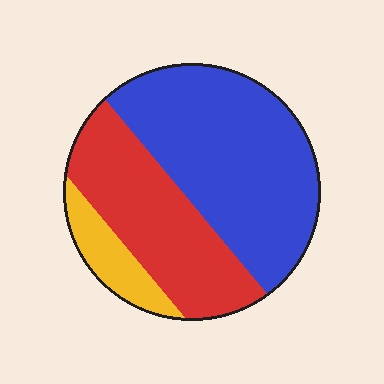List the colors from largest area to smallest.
From largest to smallest: blue, red, yellow.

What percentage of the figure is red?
Red takes up between a third and a half of the figure.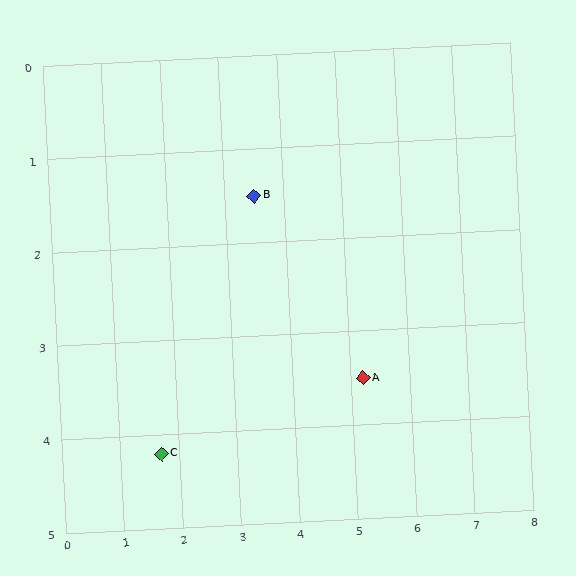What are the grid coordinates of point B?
Point B is at approximately (3.5, 1.5).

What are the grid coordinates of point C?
Point C is at approximately (1.7, 4.2).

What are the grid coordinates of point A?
Point A is at approximately (5.2, 3.5).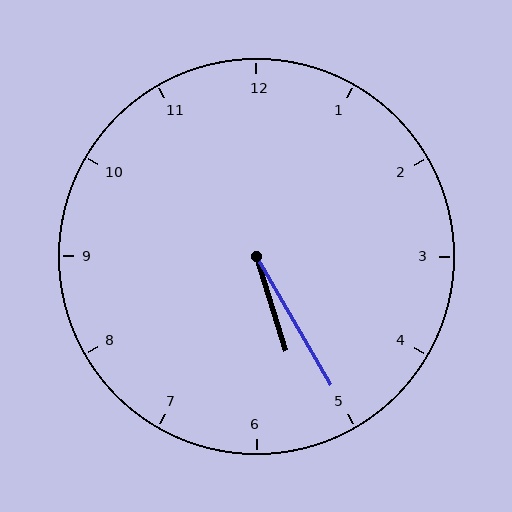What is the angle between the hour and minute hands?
Approximately 12 degrees.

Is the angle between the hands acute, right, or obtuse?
It is acute.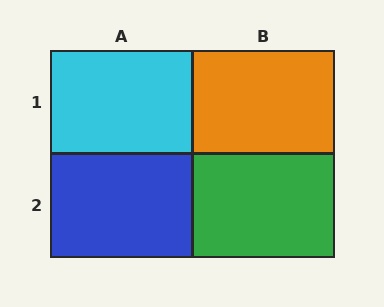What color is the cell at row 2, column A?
Blue.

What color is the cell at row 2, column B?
Green.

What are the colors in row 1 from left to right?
Cyan, orange.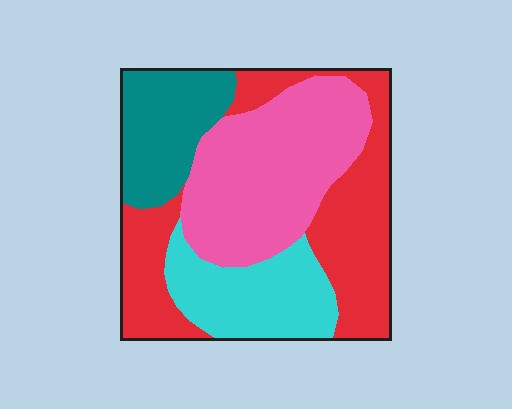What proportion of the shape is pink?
Pink covers roughly 30% of the shape.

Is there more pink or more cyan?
Pink.